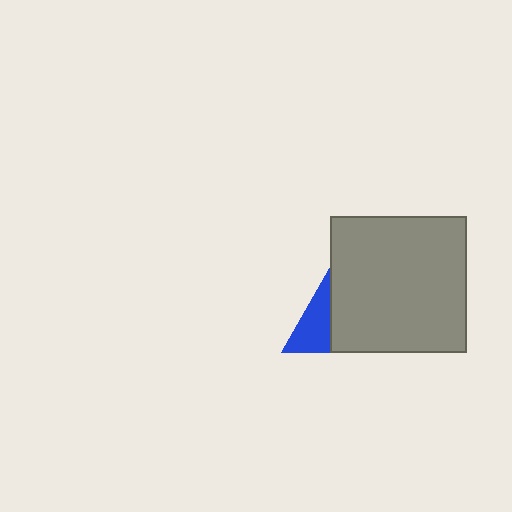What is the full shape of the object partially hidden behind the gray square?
The partially hidden object is a blue triangle.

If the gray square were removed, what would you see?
You would see the complete blue triangle.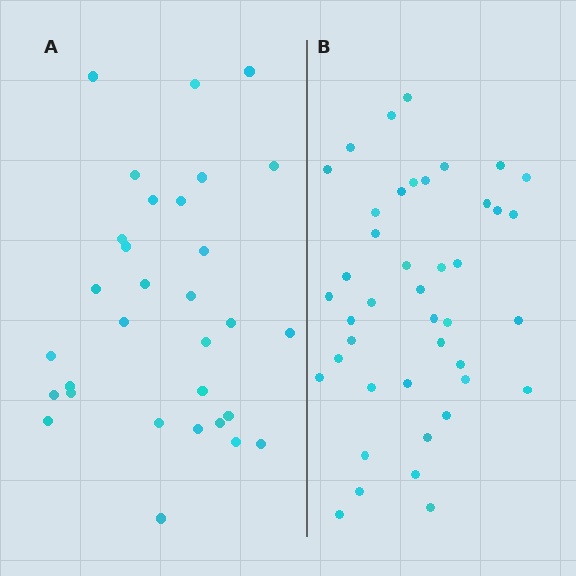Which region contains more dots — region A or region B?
Region B (the right region) has more dots.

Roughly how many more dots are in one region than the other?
Region B has roughly 12 or so more dots than region A.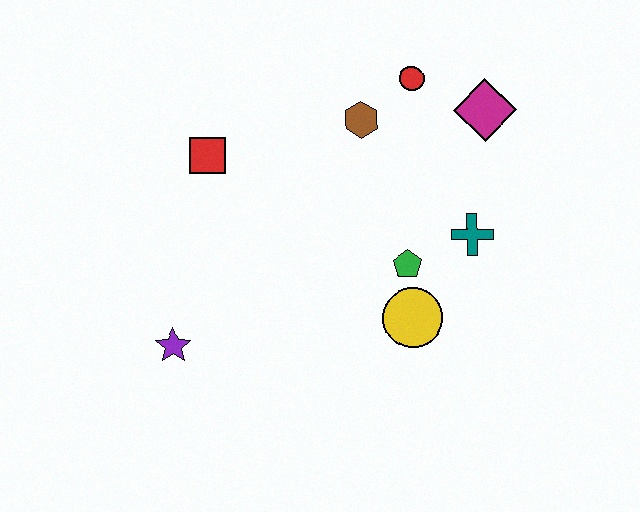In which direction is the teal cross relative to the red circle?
The teal cross is below the red circle.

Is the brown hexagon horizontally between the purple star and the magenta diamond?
Yes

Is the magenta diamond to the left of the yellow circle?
No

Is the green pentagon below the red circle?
Yes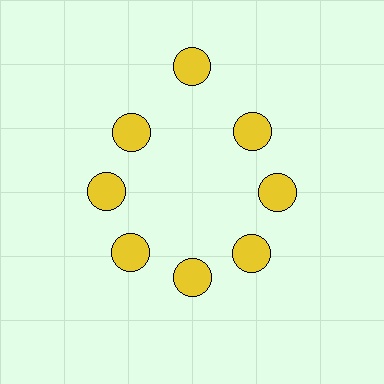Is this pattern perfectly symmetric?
No. The 8 yellow circles are arranged in a ring, but one element near the 12 o'clock position is pushed outward from the center, breaking the 8-fold rotational symmetry.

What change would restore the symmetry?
The symmetry would be restored by moving it inward, back onto the ring so that all 8 circles sit at equal angles and equal distance from the center.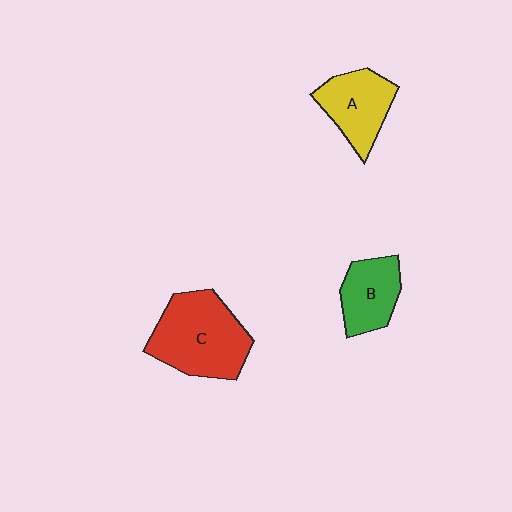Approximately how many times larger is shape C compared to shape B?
Approximately 1.7 times.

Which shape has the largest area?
Shape C (red).